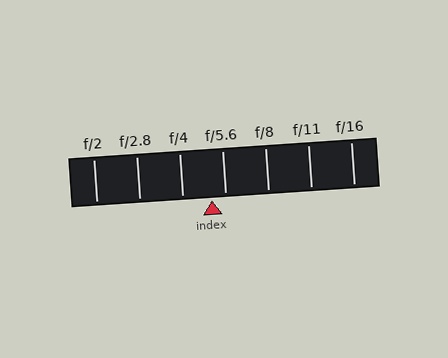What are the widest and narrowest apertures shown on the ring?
The widest aperture shown is f/2 and the narrowest is f/16.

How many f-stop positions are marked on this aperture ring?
There are 7 f-stop positions marked.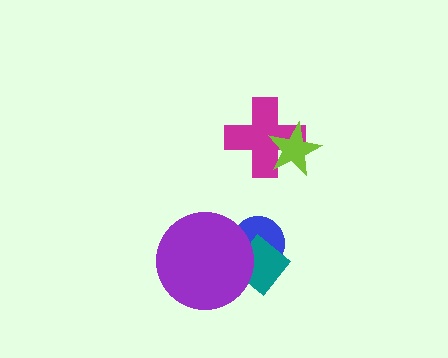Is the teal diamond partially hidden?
Yes, it is partially covered by another shape.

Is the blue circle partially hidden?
Yes, it is partially covered by another shape.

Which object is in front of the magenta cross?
The lime star is in front of the magenta cross.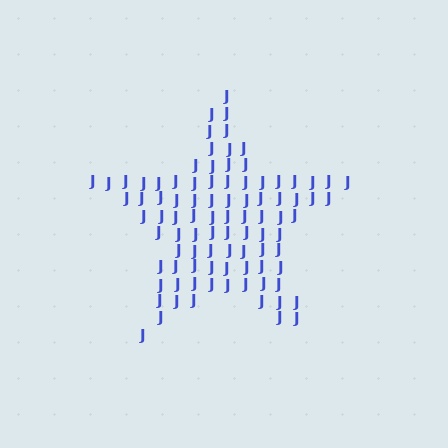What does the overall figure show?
The overall figure shows a star.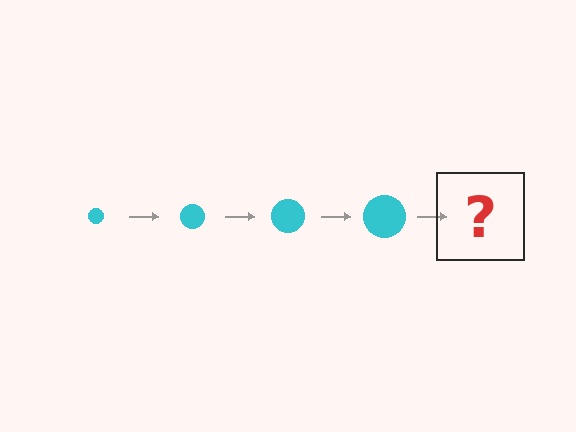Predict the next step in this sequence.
The next step is a cyan circle, larger than the previous one.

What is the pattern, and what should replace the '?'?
The pattern is that the circle gets progressively larger each step. The '?' should be a cyan circle, larger than the previous one.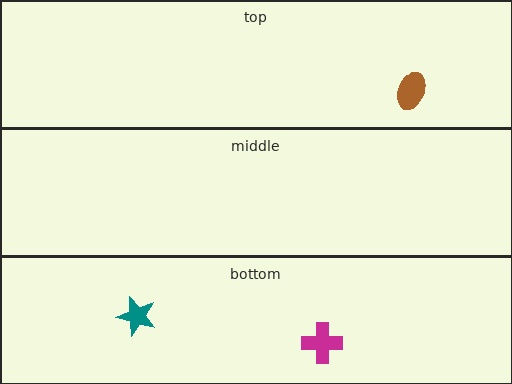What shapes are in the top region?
The brown ellipse.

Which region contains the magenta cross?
The bottom region.